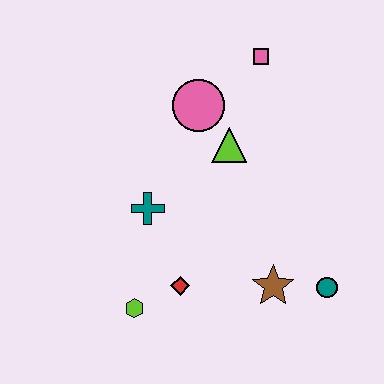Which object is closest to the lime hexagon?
The red diamond is closest to the lime hexagon.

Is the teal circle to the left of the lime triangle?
No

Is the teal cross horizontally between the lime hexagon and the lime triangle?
Yes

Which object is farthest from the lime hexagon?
The pink square is farthest from the lime hexagon.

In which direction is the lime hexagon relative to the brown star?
The lime hexagon is to the left of the brown star.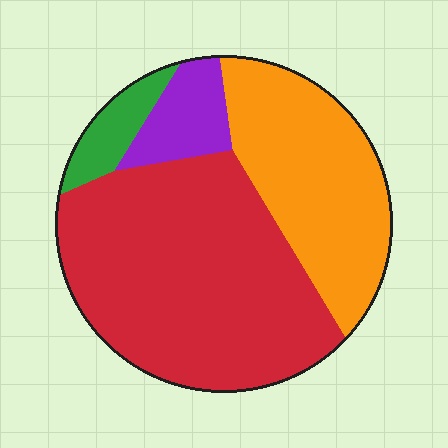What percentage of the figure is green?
Green covers about 5% of the figure.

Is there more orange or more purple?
Orange.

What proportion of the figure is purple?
Purple takes up about one tenth (1/10) of the figure.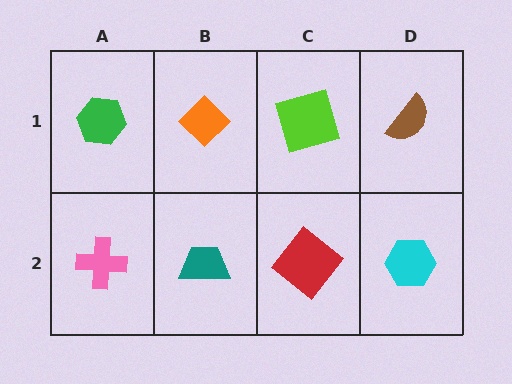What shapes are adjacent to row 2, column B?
An orange diamond (row 1, column B), a pink cross (row 2, column A), a red diamond (row 2, column C).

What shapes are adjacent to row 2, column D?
A brown semicircle (row 1, column D), a red diamond (row 2, column C).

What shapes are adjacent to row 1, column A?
A pink cross (row 2, column A), an orange diamond (row 1, column B).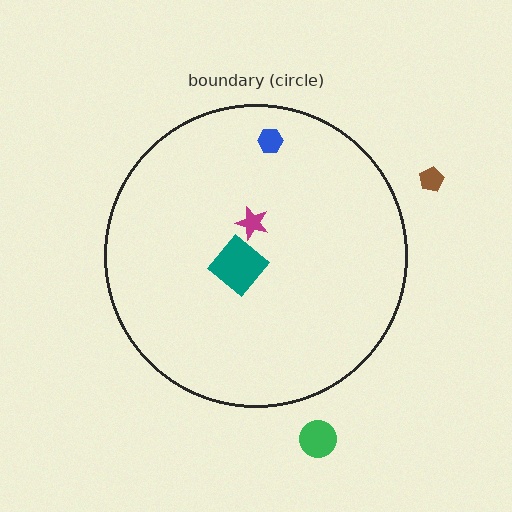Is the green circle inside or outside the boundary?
Outside.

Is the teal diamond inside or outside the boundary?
Inside.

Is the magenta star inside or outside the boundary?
Inside.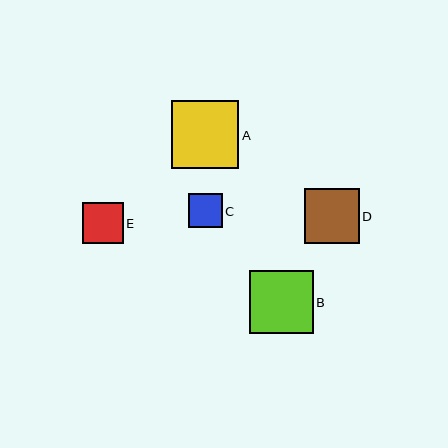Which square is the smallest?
Square C is the smallest with a size of approximately 34 pixels.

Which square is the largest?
Square A is the largest with a size of approximately 68 pixels.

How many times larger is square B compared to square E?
Square B is approximately 1.5 times the size of square E.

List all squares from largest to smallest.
From largest to smallest: A, B, D, E, C.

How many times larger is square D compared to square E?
Square D is approximately 1.3 times the size of square E.